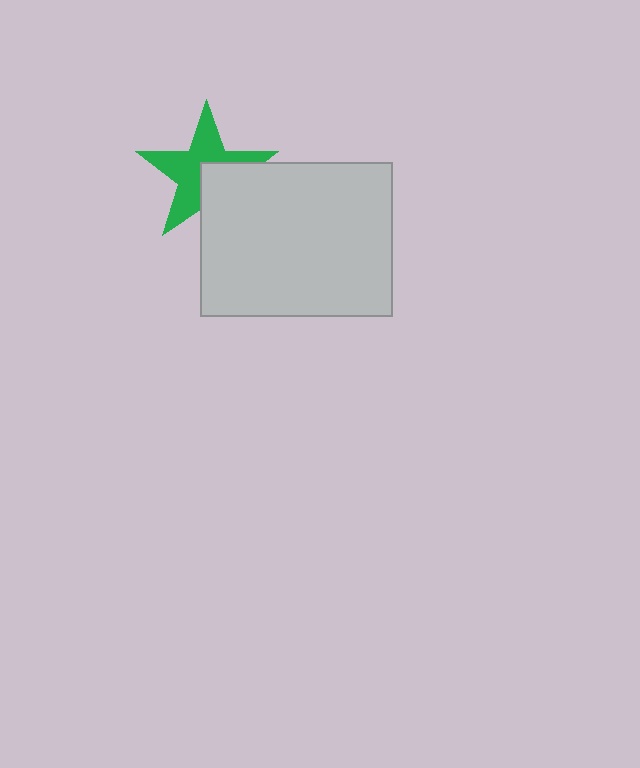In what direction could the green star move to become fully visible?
The green star could move toward the upper-left. That would shift it out from behind the light gray rectangle entirely.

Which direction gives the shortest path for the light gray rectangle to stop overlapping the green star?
Moving toward the lower-right gives the shortest separation.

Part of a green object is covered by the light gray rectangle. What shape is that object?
It is a star.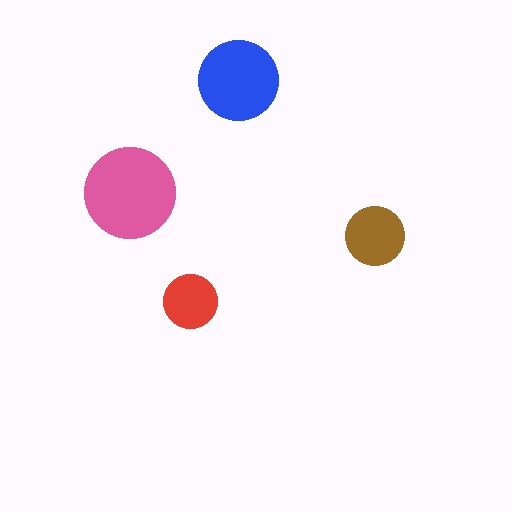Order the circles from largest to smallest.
the pink one, the blue one, the brown one, the red one.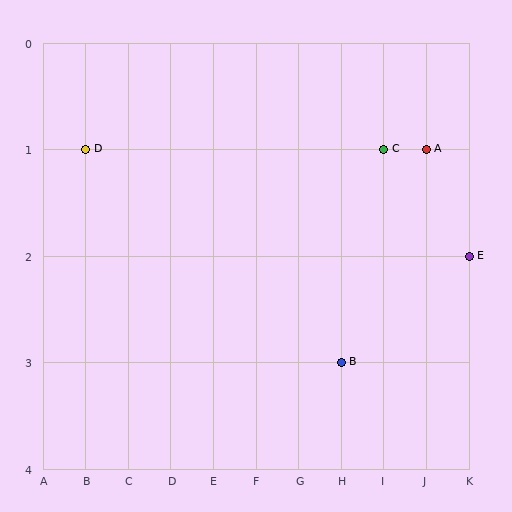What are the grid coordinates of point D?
Point D is at grid coordinates (B, 1).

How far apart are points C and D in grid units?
Points C and D are 7 columns apart.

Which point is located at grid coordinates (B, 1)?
Point D is at (B, 1).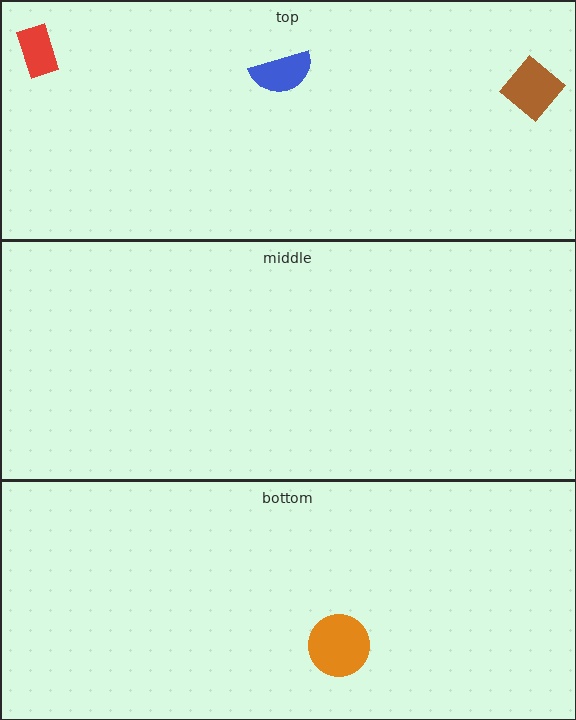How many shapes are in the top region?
3.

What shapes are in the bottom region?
The orange circle.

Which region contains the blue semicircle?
The top region.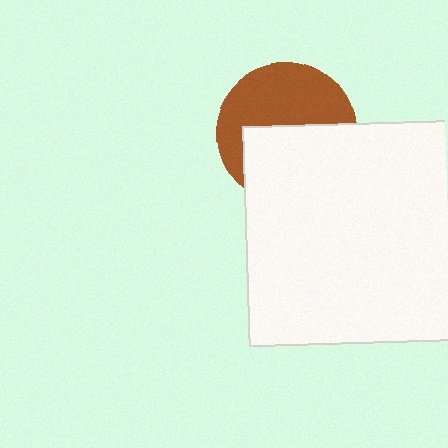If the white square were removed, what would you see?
You would see the complete brown circle.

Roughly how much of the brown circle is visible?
About half of it is visible (roughly 51%).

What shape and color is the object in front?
The object in front is a white square.